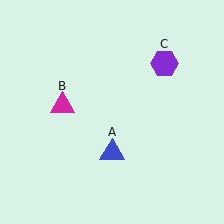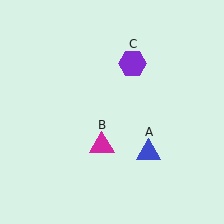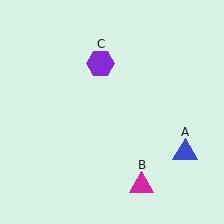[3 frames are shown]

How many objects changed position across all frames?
3 objects changed position: blue triangle (object A), magenta triangle (object B), purple hexagon (object C).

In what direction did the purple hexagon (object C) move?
The purple hexagon (object C) moved left.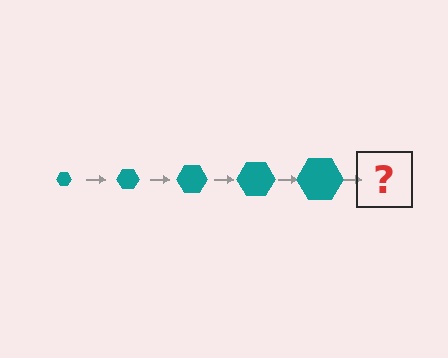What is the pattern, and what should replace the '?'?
The pattern is that the hexagon gets progressively larger each step. The '?' should be a teal hexagon, larger than the previous one.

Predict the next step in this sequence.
The next step is a teal hexagon, larger than the previous one.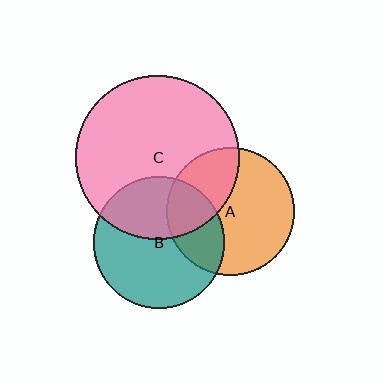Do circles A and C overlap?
Yes.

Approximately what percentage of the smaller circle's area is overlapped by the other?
Approximately 35%.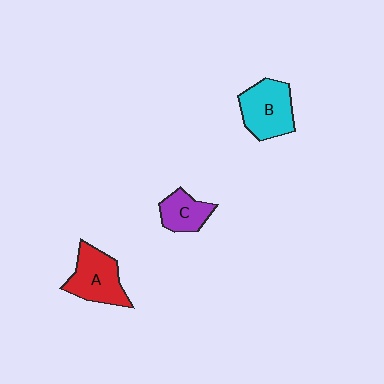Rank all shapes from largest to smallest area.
From largest to smallest: B (cyan), A (red), C (purple).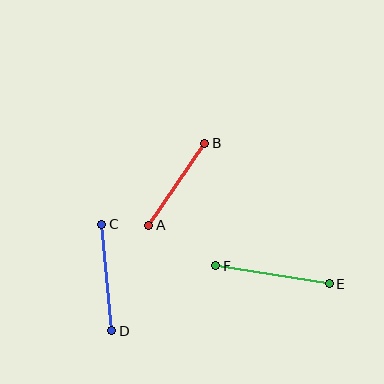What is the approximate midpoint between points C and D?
The midpoint is at approximately (107, 277) pixels.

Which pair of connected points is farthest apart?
Points E and F are farthest apart.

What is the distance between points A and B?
The distance is approximately 100 pixels.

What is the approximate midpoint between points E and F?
The midpoint is at approximately (272, 275) pixels.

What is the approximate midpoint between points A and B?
The midpoint is at approximately (177, 184) pixels.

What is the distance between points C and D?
The distance is approximately 107 pixels.